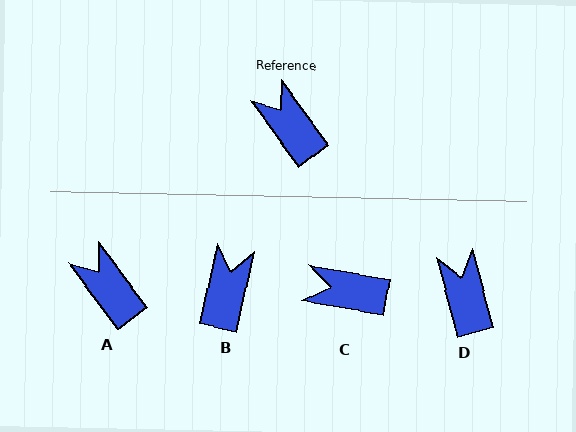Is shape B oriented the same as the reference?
No, it is off by about 49 degrees.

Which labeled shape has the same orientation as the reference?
A.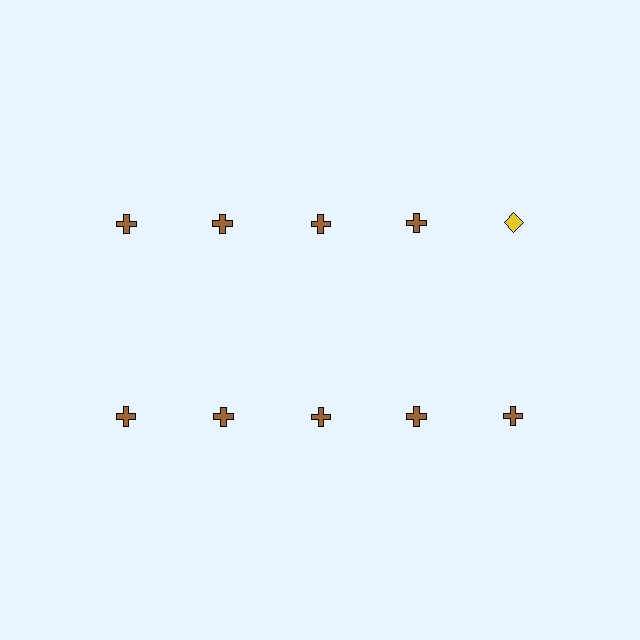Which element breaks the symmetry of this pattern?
The yellow diamond in the top row, rightmost column breaks the symmetry. All other shapes are brown crosses.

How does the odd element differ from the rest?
It differs in both color (yellow instead of brown) and shape (diamond instead of cross).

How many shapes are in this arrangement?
There are 10 shapes arranged in a grid pattern.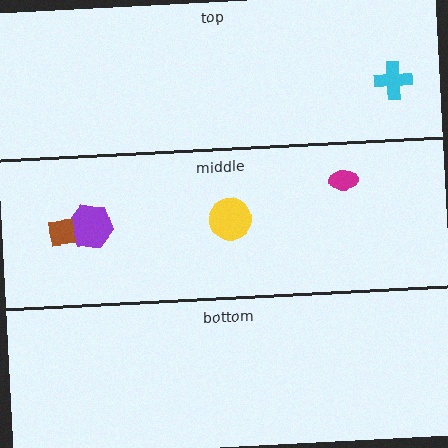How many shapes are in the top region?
1.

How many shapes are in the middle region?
4.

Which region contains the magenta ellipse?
The middle region.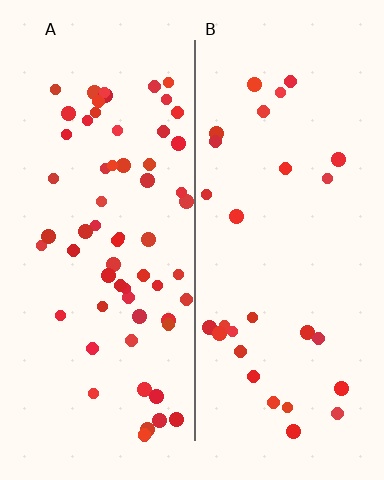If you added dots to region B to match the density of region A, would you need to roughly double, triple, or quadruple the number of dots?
Approximately double.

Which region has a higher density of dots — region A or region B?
A (the left).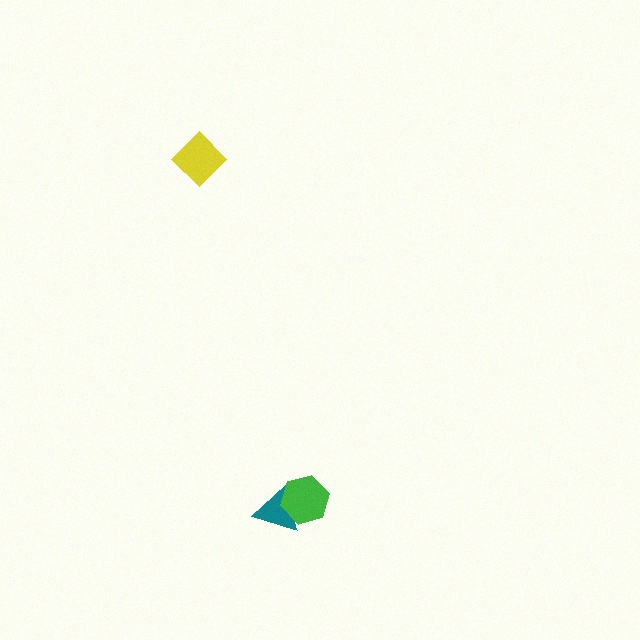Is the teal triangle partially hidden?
Yes, it is partially covered by another shape.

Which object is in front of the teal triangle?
The green hexagon is in front of the teal triangle.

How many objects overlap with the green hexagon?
1 object overlaps with the green hexagon.